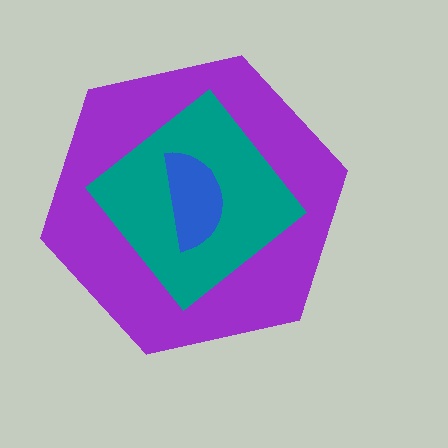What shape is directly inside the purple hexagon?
The teal diamond.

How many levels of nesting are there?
3.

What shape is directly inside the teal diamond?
The blue semicircle.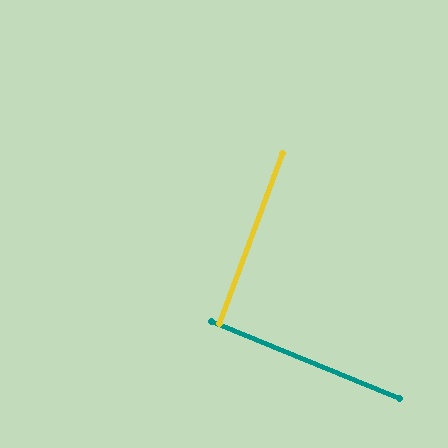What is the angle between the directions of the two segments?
Approximately 88 degrees.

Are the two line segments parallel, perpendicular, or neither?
Perpendicular — they meet at approximately 88°.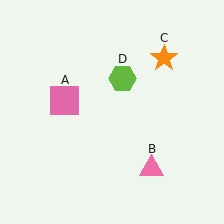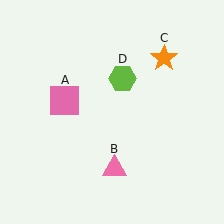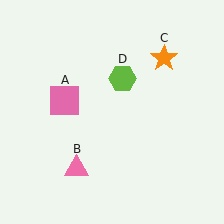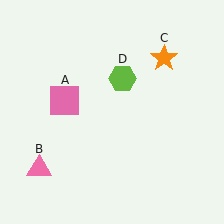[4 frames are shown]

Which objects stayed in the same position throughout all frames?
Pink square (object A) and orange star (object C) and lime hexagon (object D) remained stationary.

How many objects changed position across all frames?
1 object changed position: pink triangle (object B).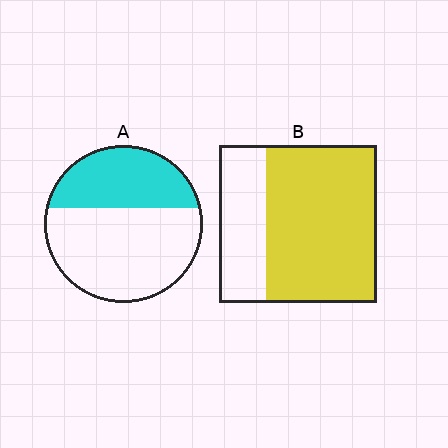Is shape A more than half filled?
No.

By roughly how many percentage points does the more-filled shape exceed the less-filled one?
By roughly 35 percentage points (B over A).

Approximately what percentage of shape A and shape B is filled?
A is approximately 35% and B is approximately 70%.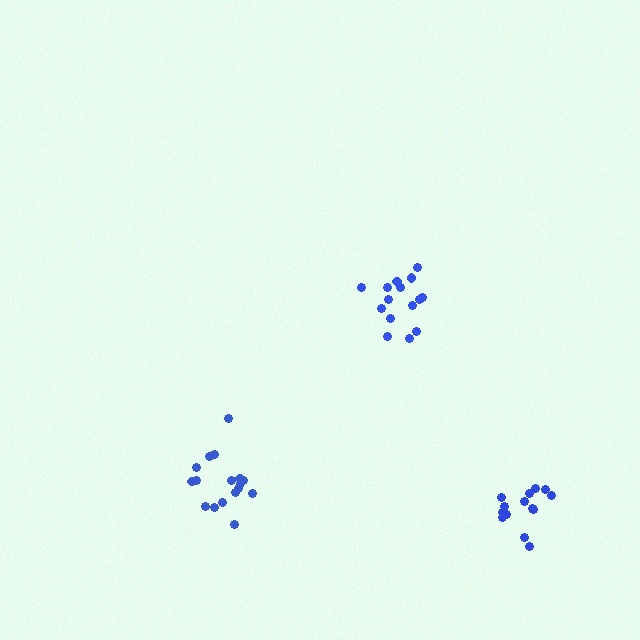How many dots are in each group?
Group 1: 15 dots, Group 2: 17 dots, Group 3: 14 dots (46 total).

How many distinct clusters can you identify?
There are 3 distinct clusters.